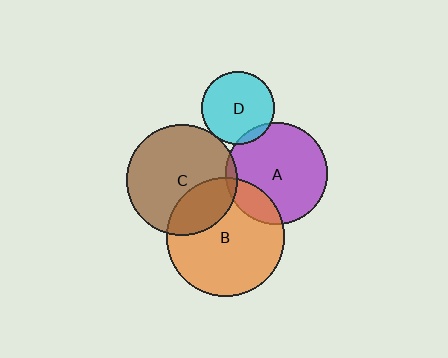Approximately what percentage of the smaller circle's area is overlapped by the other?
Approximately 5%.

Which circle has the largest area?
Circle B (orange).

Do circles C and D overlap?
Yes.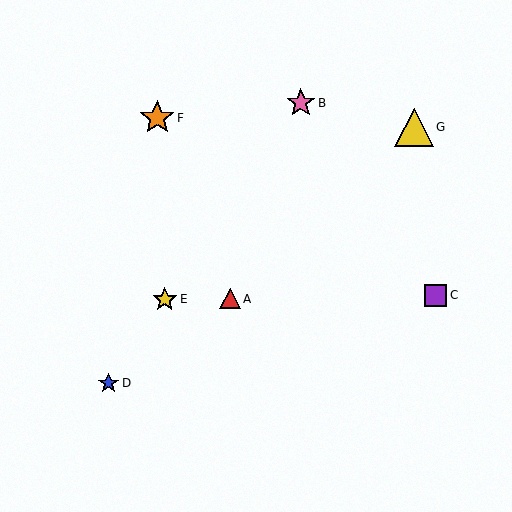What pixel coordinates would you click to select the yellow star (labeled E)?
Click at (165, 299) to select the yellow star E.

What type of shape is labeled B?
Shape B is a pink star.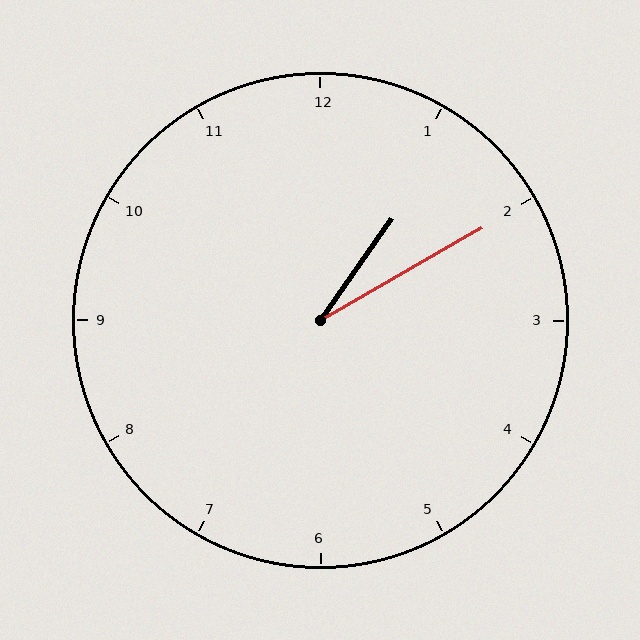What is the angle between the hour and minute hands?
Approximately 25 degrees.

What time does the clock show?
1:10.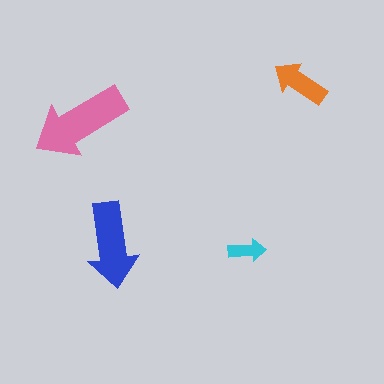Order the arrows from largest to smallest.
the pink one, the blue one, the orange one, the cyan one.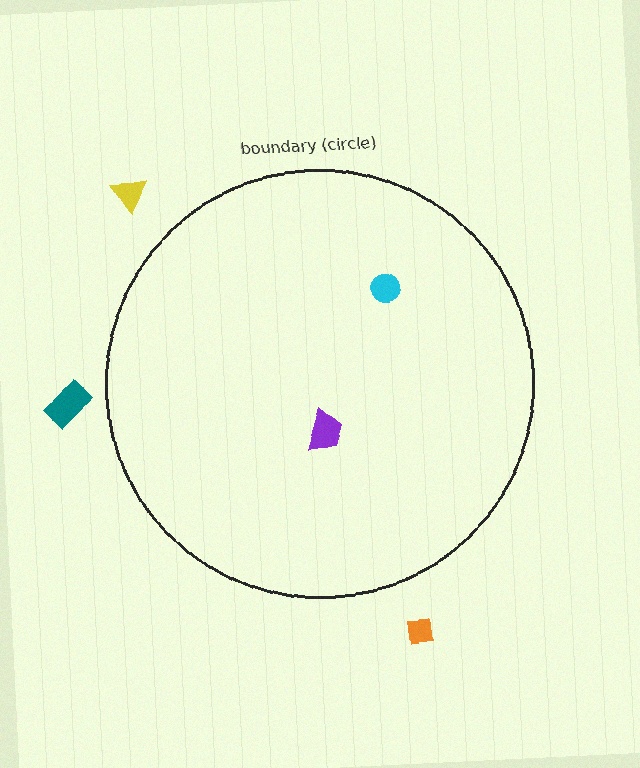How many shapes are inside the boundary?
2 inside, 3 outside.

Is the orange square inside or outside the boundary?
Outside.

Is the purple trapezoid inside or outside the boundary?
Inside.